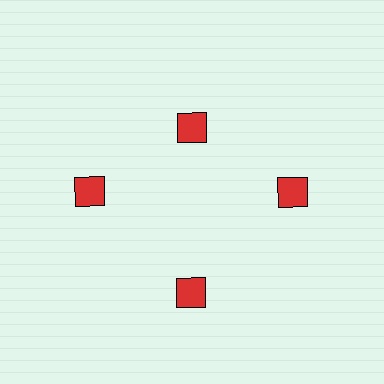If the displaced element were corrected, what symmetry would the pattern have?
It would have 4-fold rotational symmetry — the pattern would map onto itself every 90 degrees.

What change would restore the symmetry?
The symmetry would be restored by moving it outward, back onto the ring so that all 4 diamonds sit at equal angles and equal distance from the center.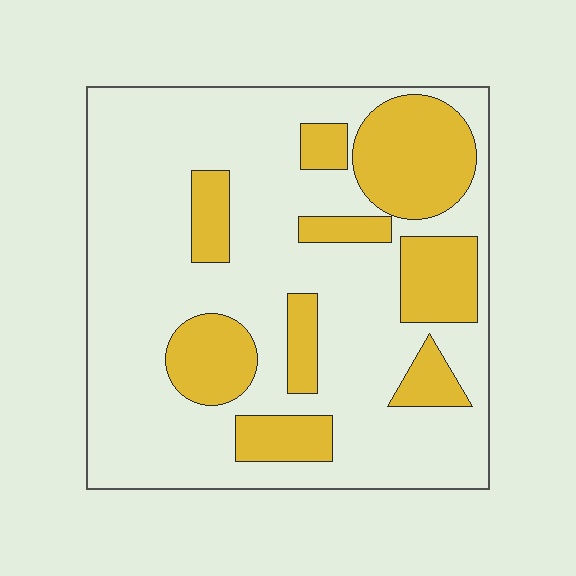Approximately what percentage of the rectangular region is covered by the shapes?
Approximately 30%.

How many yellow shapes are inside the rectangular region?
9.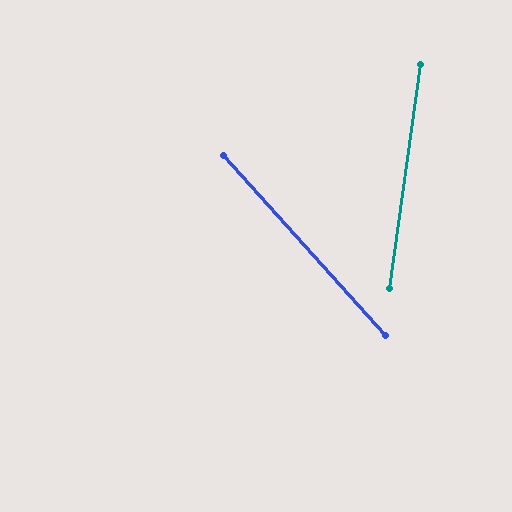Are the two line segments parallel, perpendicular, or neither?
Neither parallel nor perpendicular — they differ by about 50°.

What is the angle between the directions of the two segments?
Approximately 50 degrees.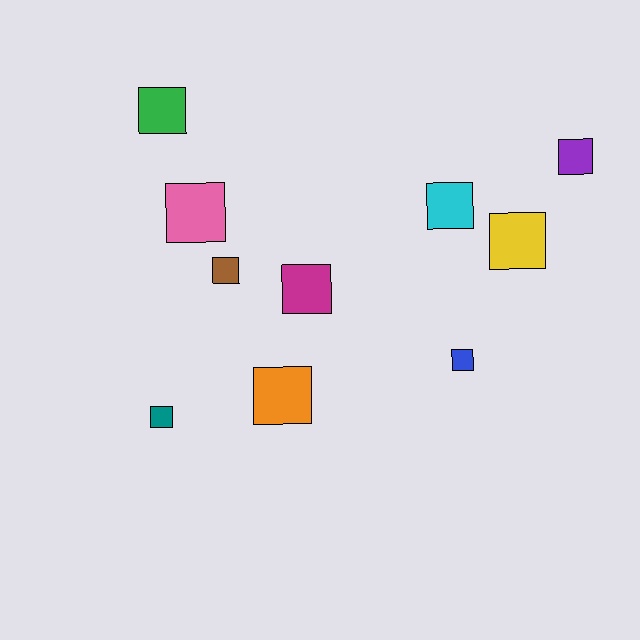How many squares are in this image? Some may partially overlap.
There are 10 squares.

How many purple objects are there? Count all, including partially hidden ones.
There is 1 purple object.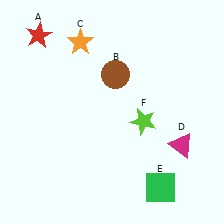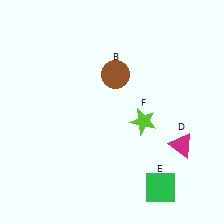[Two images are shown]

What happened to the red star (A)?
The red star (A) was removed in Image 2. It was in the top-left area of Image 1.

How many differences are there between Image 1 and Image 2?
There are 2 differences between the two images.